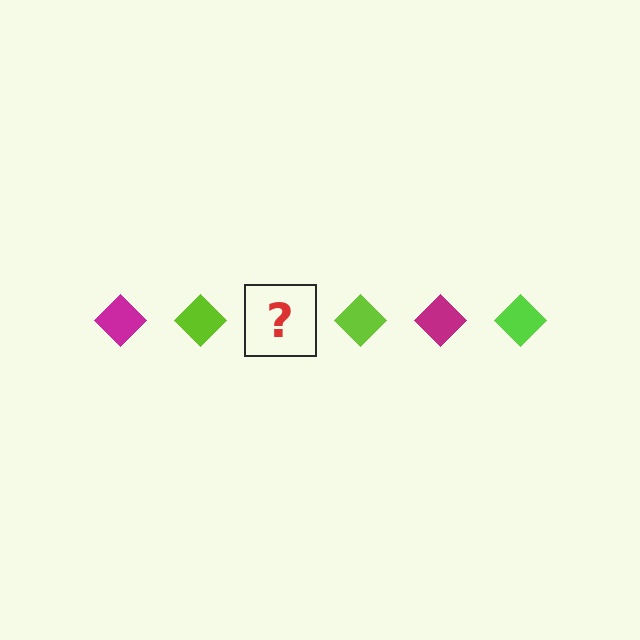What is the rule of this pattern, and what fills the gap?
The rule is that the pattern cycles through magenta, lime diamonds. The gap should be filled with a magenta diamond.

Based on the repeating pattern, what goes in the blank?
The blank should be a magenta diamond.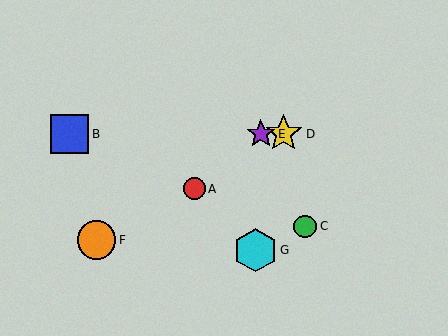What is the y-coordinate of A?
Object A is at y≈189.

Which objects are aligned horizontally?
Objects B, D, E are aligned horizontally.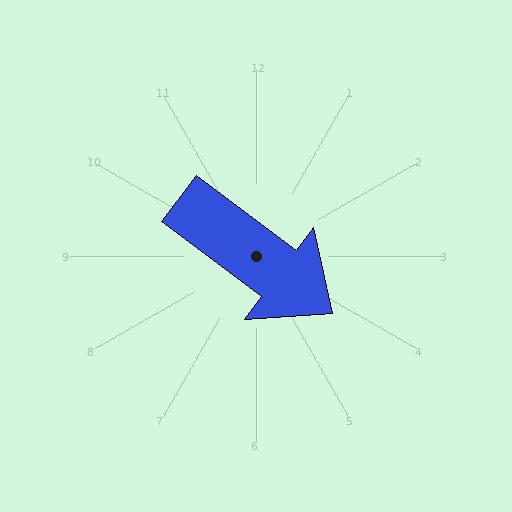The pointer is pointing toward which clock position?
Roughly 4 o'clock.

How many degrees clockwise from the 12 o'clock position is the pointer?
Approximately 127 degrees.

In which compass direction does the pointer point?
Southeast.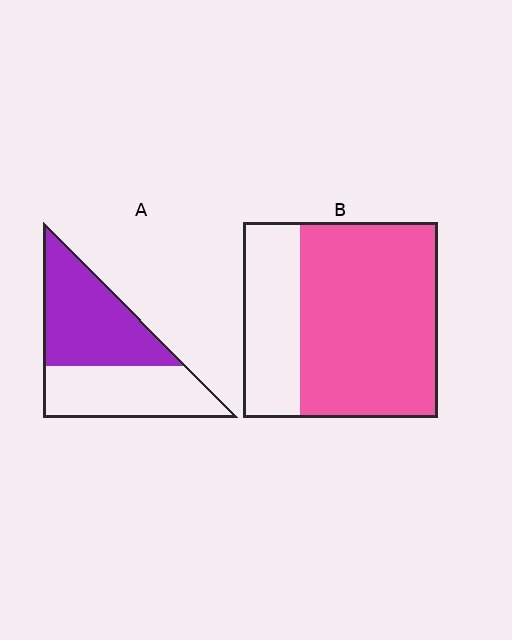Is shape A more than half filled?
Yes.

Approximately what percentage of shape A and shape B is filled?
A is approximately 55% and B is approximately 70%.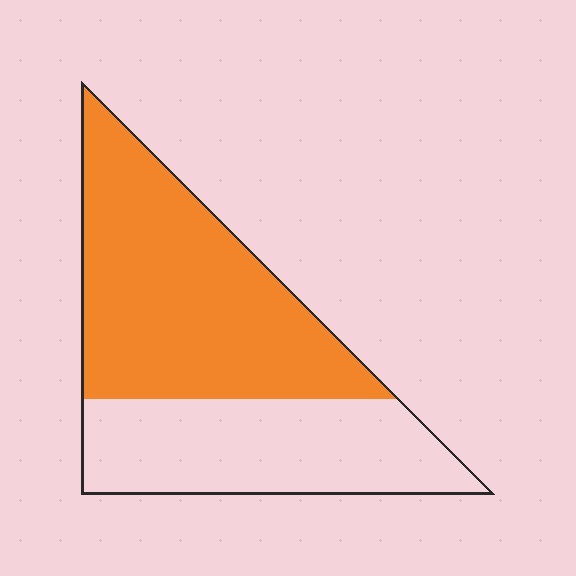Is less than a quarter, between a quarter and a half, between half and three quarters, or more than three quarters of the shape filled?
Between half and three quarters.